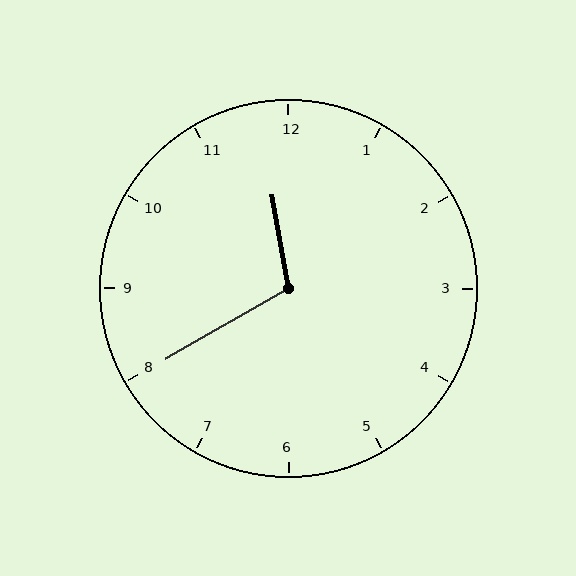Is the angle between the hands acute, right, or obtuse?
It is obtuse.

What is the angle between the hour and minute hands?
Approximately 110 degrees.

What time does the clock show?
11:40.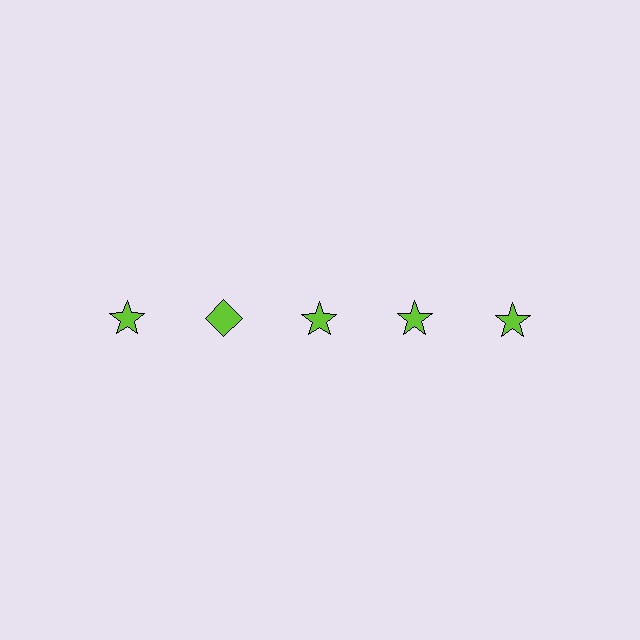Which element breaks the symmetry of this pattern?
The lime diamond in the top row, second from left column breaks the symmetry. All other shapes are lime stars.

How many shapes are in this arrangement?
There are 5 shapes arranged in a grid pattern.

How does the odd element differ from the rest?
It has a different shape: diamond instead of star.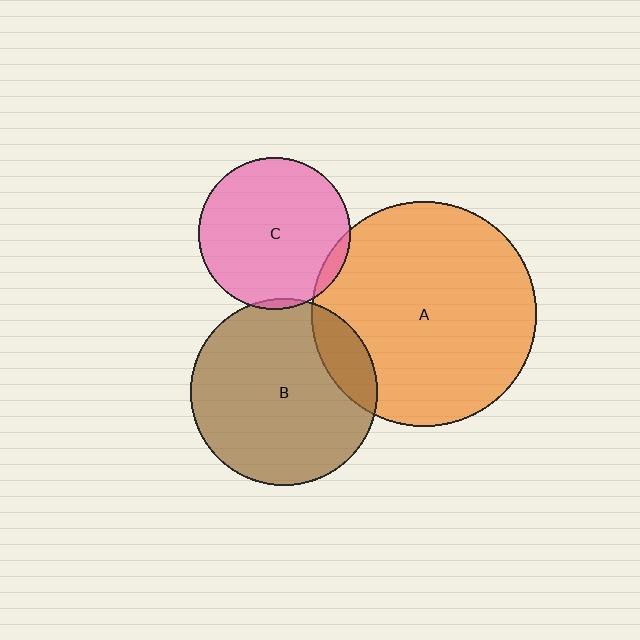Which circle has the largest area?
Circle A (orange).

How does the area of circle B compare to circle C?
Approximately 1.5 times.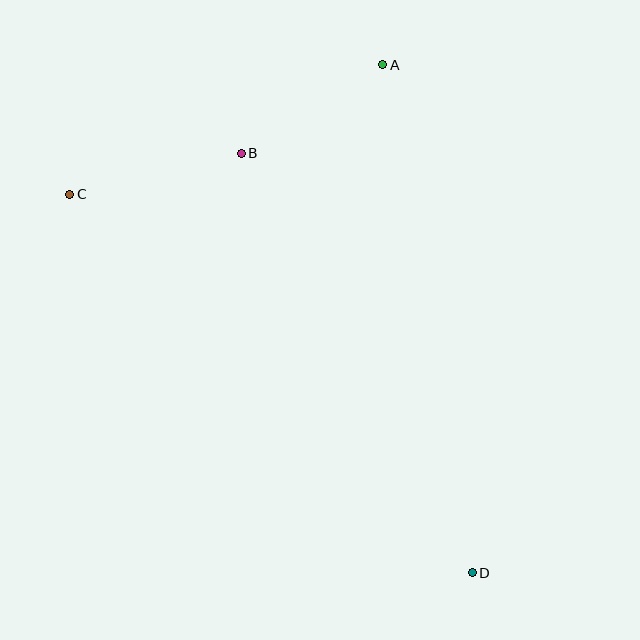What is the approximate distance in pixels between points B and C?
The distance between B and C is approximately 176 pixels.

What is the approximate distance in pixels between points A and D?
The distance between A and D is approximately 516 pixels.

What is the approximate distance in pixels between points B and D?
The distance between B and D is approximately 479 pixels.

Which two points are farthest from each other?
Points C and D are farthest from each other.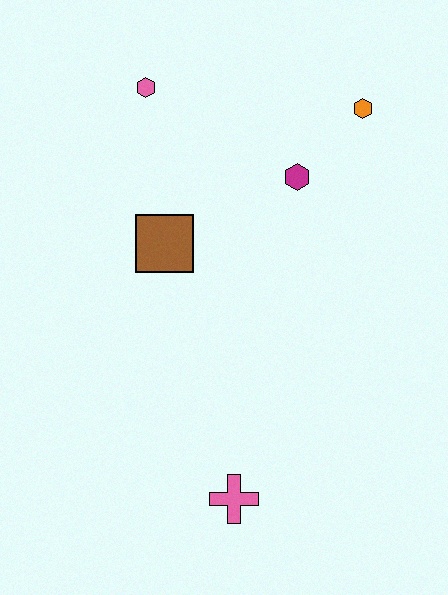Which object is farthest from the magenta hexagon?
The pink cross is farthest from the magenta hexagon.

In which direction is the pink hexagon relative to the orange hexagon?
The pink hexagon is to the left of the orange hexagon.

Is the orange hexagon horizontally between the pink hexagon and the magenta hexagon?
No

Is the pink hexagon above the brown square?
Yes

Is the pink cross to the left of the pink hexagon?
No